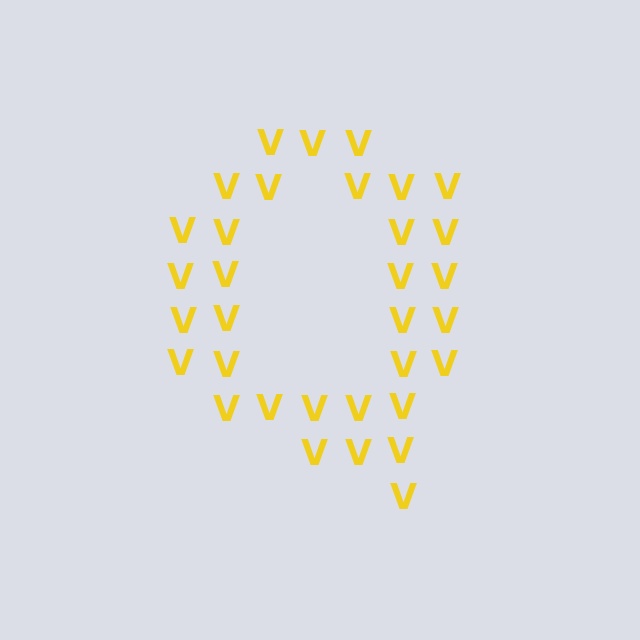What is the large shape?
The large shape is the letter Q.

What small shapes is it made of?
It is made of small letter V's.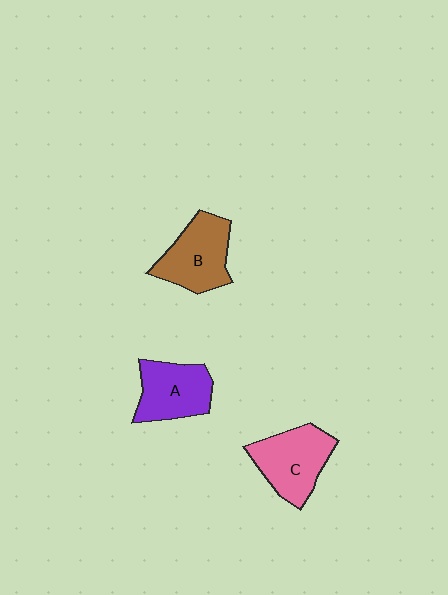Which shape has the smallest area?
Shape A (purple).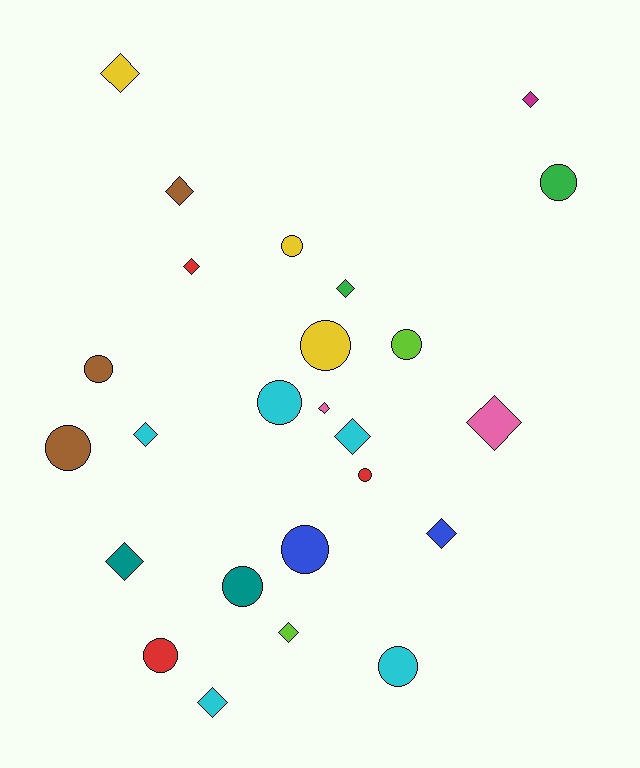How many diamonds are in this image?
There are 13 diamonds.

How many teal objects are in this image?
There are 2 teal objects.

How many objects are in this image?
There are 25 objects.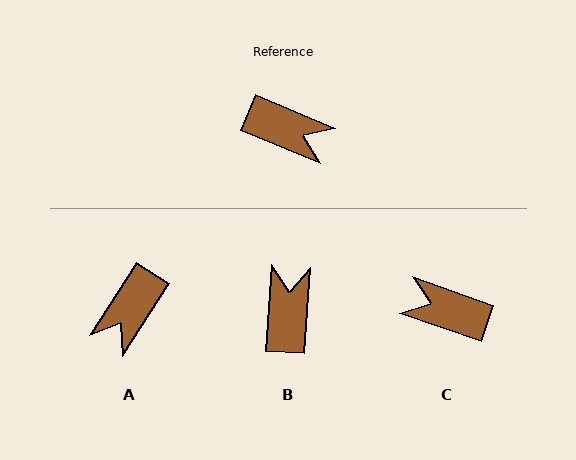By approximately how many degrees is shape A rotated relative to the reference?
Approximately 100 degrees clockwise.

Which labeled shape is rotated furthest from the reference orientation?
C, about 176 degrees away.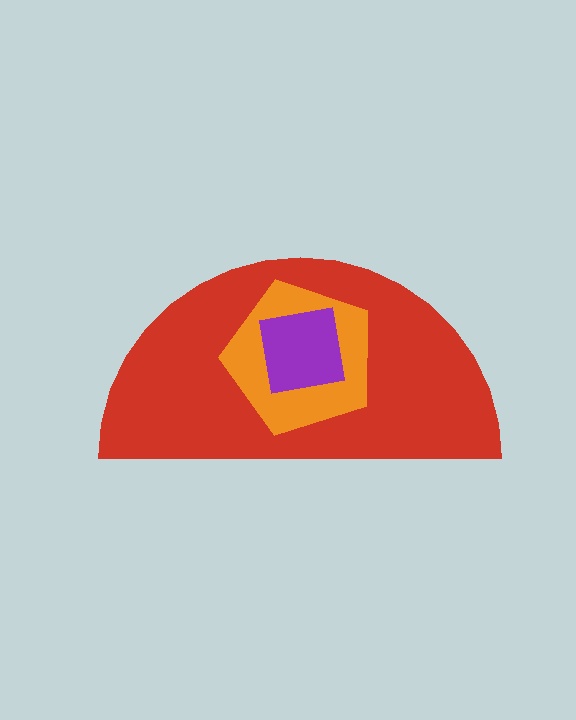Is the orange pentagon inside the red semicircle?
Yes.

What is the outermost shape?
The red semicircle.